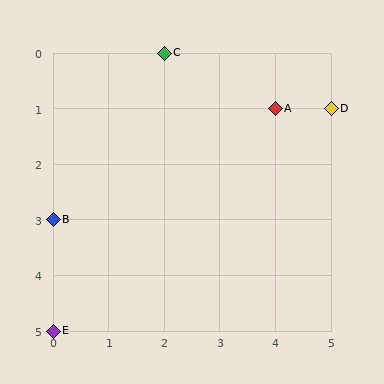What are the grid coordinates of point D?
Point D is at grid coordinates (5, 1).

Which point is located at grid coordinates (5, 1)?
Point D is at (5, 1).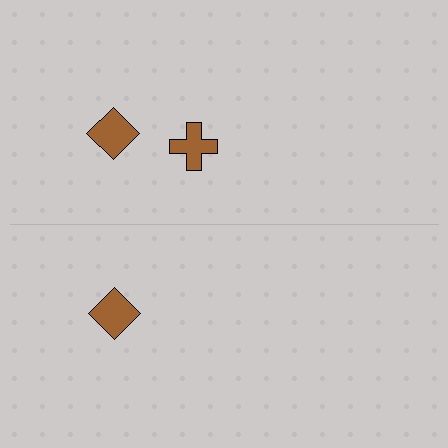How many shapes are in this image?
There are 3 shapes in this image.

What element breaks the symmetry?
A brown cross is missing from the bottom side.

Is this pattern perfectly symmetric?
No, the pattern is not perfectly symmetric. A brown cross is missing from the bottom side.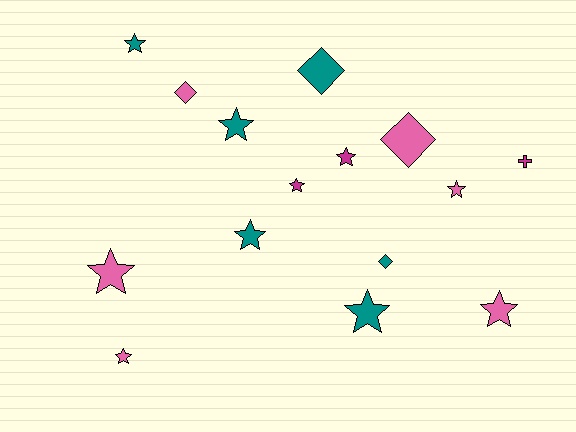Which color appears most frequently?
Teal, with 6 objects.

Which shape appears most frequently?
Star, with 10 objects.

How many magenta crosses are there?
There is 1 magenta cross.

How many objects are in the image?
There are 15 objects.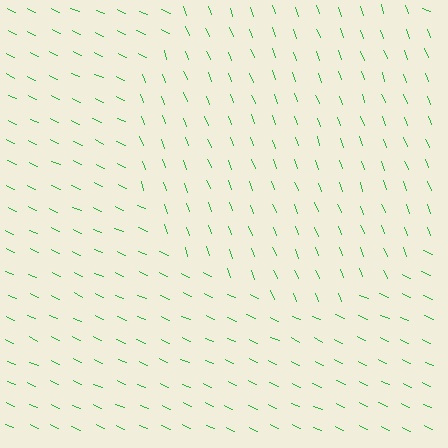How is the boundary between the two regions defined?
The boundary is defined purely by a change in line orientation (approximately 45 degrees difference). All lines are the same color and thickness.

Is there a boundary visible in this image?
Yes, there is a texture boundary formed by a change in line orientation.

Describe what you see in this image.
The image is filled with small green line segments. A circle region in the image has lines oriented differently from the surrounding lines, creating a visible texture boundary.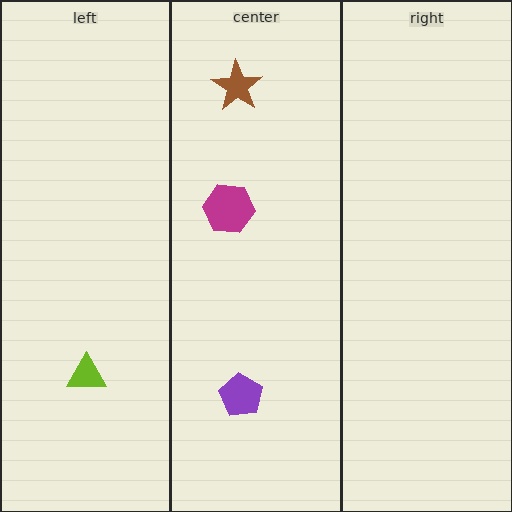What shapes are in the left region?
The lime triangle.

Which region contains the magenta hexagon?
The center region.